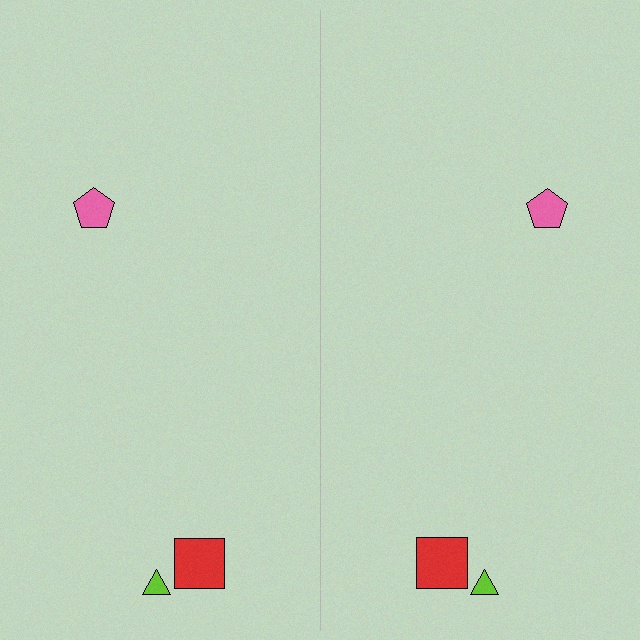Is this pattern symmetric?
Yes, this pattern has bilateral (reflection) symmetry.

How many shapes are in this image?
There are 6 shapes in this image.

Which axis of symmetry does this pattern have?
The pattern has a vertical axis of symmetry running through the center of the image.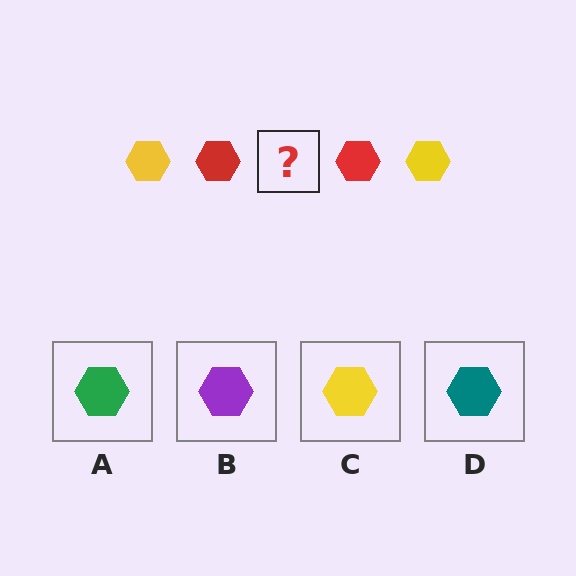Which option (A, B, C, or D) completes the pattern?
C.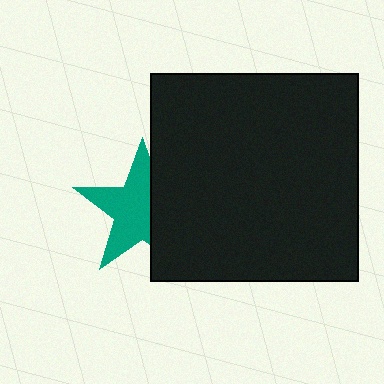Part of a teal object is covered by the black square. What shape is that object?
It is a star.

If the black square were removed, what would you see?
You would see the complete teal star.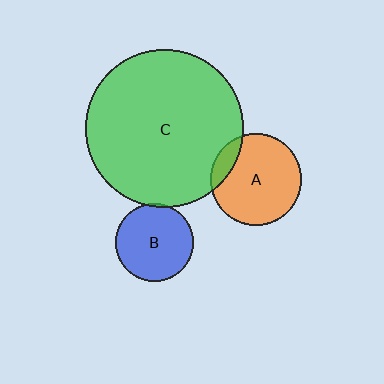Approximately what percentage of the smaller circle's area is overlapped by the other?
Approximately 5%.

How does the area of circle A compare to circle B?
Approximately 1.4 times.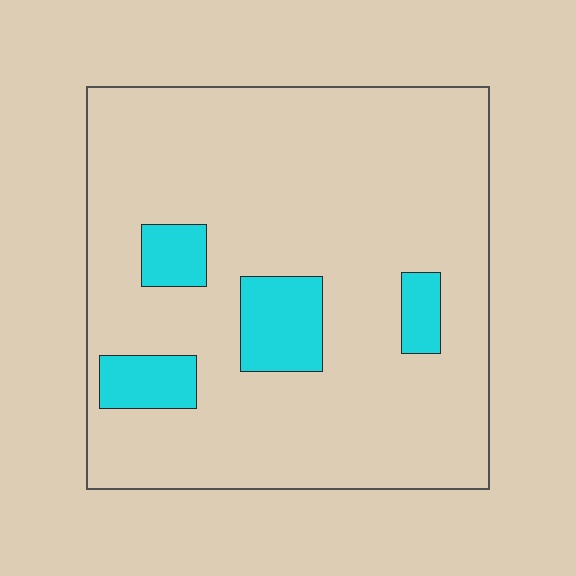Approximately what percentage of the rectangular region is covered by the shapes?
Approximately 15%.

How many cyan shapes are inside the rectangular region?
4.